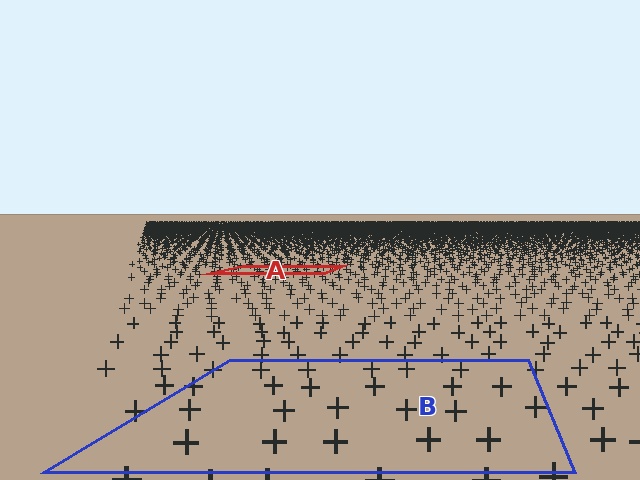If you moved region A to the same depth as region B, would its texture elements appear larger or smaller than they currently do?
They would appear larger. At a closer depth, the same texture elements are projected at a bigger on-screen size.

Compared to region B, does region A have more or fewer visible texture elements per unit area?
Region A has more texture elements per unit area — they are packed more densely because it is farther away.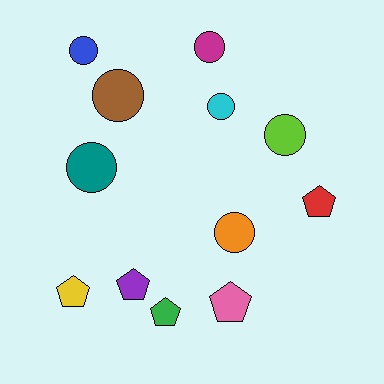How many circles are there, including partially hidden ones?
There are 7 circles.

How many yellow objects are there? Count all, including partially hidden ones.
There is 1 yellow object.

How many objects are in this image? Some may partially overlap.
There are 12 objects.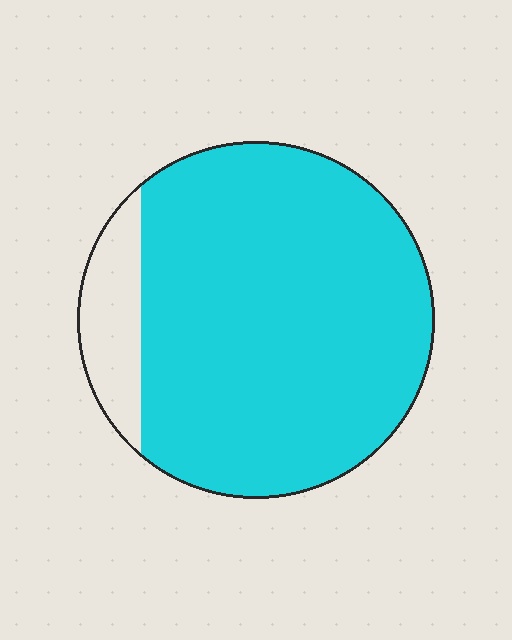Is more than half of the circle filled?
Yes.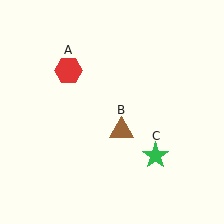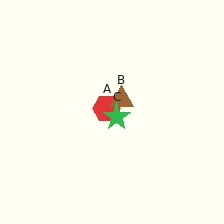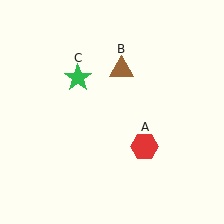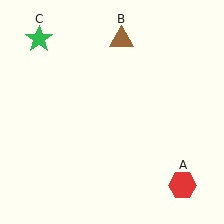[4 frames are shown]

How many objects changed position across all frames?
3 objects changed position: red hexagon (object A), brown triangle (object B), green star (object C).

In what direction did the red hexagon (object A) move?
The red hexagon (object A) moved down and to the right.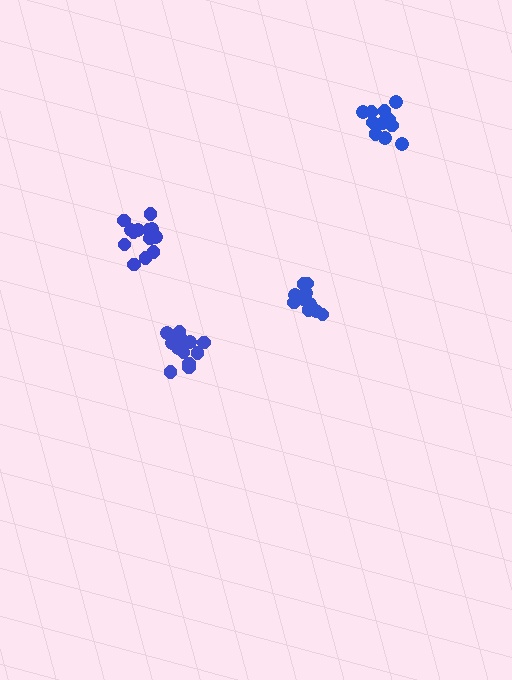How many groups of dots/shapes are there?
There are 4 groups.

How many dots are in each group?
Group 1: 11 dots, Group 2: 14 dots, Group 3: 13 dots, Group 4: 15 dots (53 total).